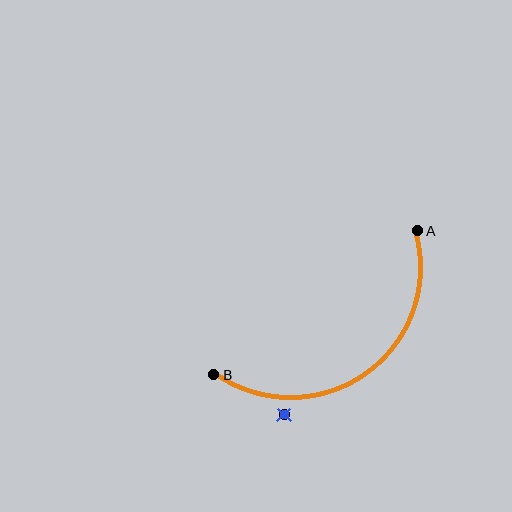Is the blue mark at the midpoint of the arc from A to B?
No — the blue mark does not lie on the arc at all. It sits slightly outside the curve.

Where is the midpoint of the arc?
The arc midpoint is the point on the curve farthest from the straight line joining A and B. It sits below and to the right of that line.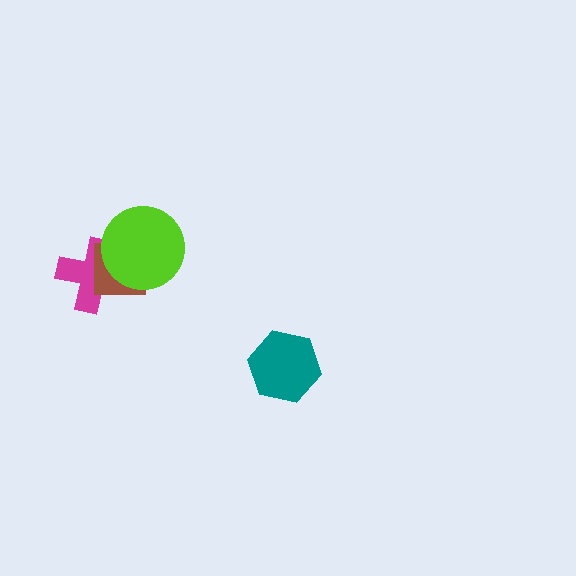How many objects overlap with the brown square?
2 objects overlap with the brown square.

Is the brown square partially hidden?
Yes, it is partially covered by another shape.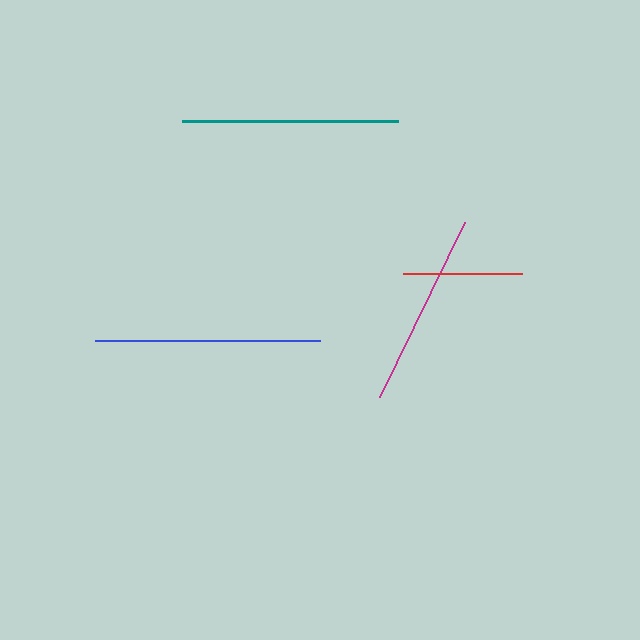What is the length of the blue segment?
The blue segment is approximately 224 pixels long.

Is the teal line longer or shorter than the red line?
The teal line is longer than the red line.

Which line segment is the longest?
The blue line is the longest at approximately 224 pixels.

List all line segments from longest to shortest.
From longest to shortest: blue, teal, magenta, red.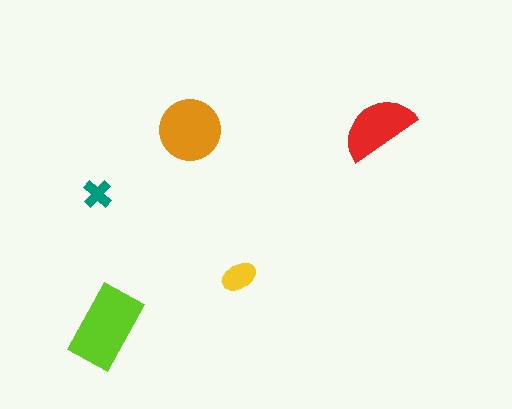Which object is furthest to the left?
The teal cross is leftmost.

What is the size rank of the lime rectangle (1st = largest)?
1st.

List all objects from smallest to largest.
The teal cross, the yellow ellipse, the red semicircle, the orange circle, the lime rectangle.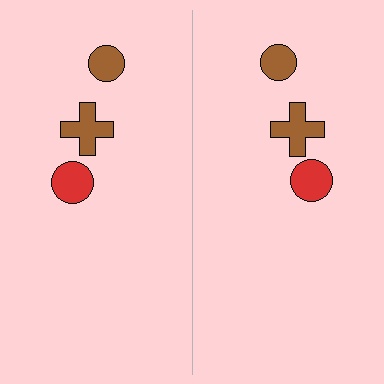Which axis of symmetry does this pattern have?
The pattern has a vertical axis of symmetry running through the center of the image.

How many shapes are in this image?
There are 6 shapes in this image.